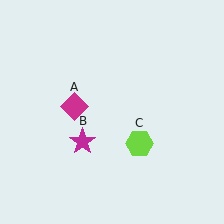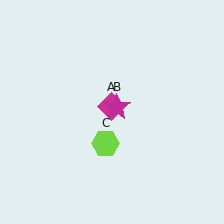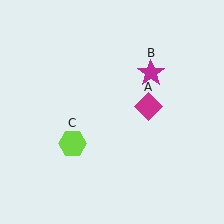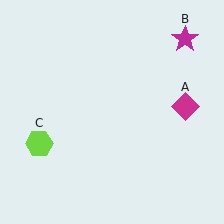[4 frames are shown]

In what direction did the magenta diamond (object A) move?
The magenta diamond (object A) moved right.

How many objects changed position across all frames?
3 objects changed position: magenta diamond (object A), magenta star (object B), lime hexagon (object C).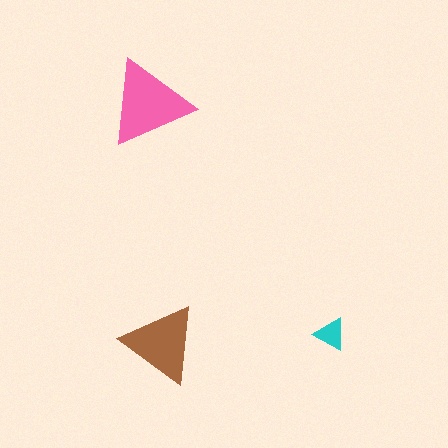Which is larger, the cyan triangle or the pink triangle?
The pink one.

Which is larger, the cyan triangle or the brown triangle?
The brown one.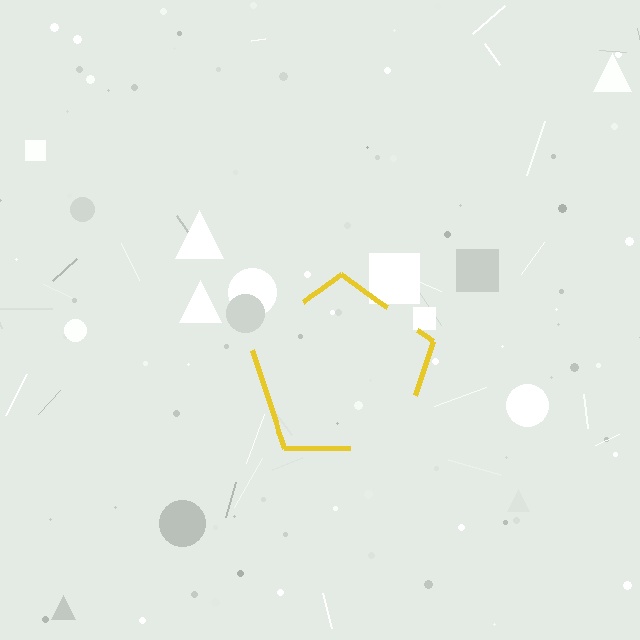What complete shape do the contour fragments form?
The contour fragments form a pentagon.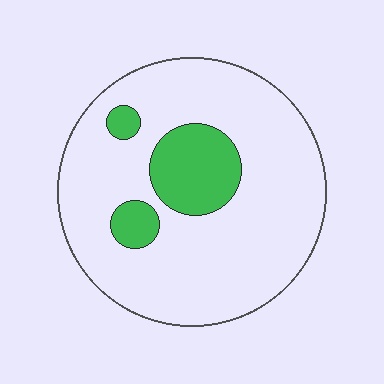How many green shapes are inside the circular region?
3.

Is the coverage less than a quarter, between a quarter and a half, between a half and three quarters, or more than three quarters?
Less than a quarter.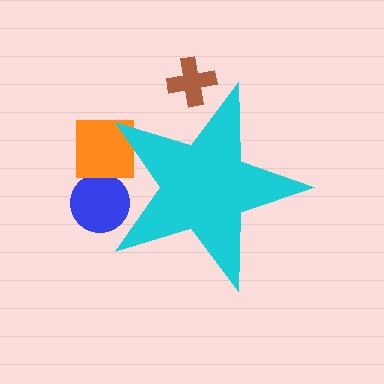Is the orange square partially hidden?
Yes, the orange square is partially hidden behind the cyan star.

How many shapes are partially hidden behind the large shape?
3 shapes are partially hidden.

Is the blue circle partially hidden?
Yes, the blue circle is partially hidden behind the cyan star.